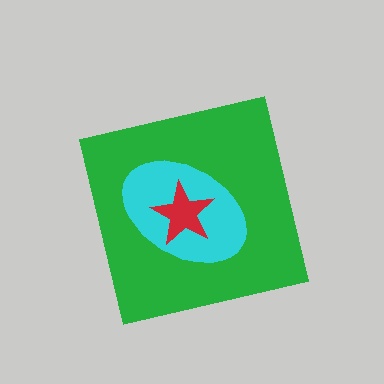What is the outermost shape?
The green square.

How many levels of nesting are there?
3.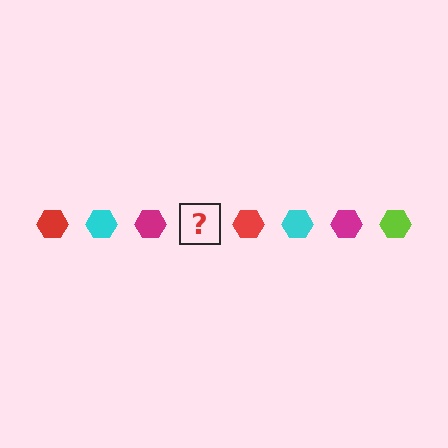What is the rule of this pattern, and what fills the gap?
The rule is that the pattern cycles through red, cyan, magenta, lime hexagons. The gap should be filled with a lime hexagon.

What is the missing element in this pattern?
The missing element is a lime hexagon.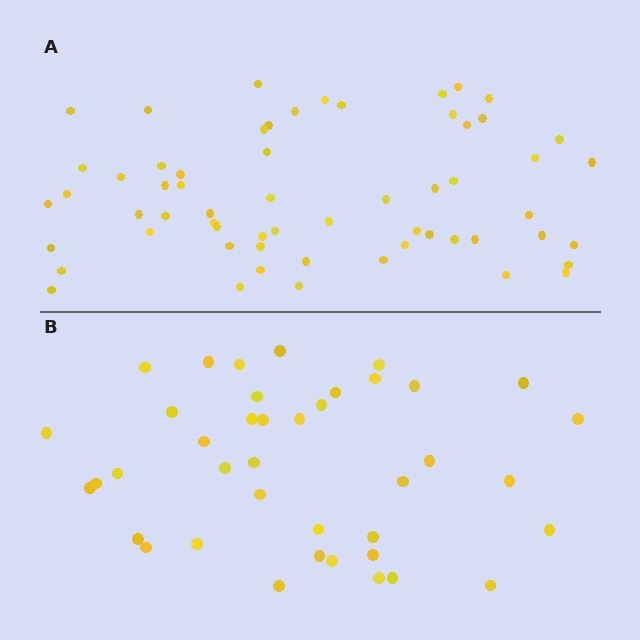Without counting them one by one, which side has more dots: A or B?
Region A (the top region) has more dots.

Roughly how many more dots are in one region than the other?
Region A has approximately 20 more dots than region B.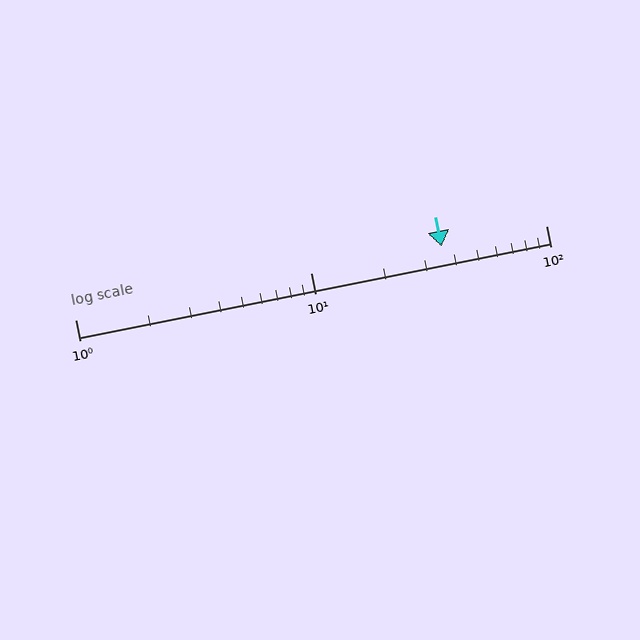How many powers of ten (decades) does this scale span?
The scale spans 2 decades, from 1 to 100.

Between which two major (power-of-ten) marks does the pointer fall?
The pointer is between 10 and 100.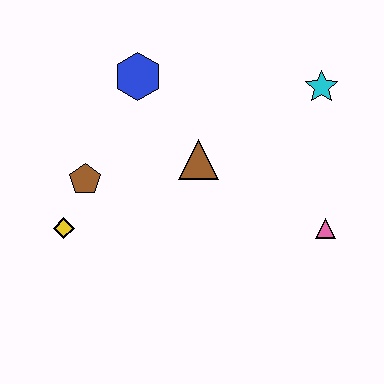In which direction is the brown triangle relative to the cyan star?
The brown triangle is to the left of the cyan star.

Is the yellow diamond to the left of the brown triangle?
Yes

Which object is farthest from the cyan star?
The yellow diamond is farthest from the cyan star.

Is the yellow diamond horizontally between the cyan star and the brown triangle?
No